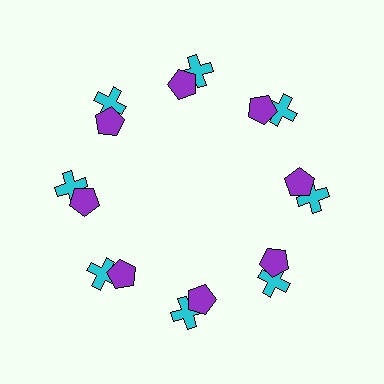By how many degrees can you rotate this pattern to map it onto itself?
The pattern maps onto itself every 45 degrees of rotation.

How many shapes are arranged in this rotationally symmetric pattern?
There are 16 shapes, arranged in 8 groups of 2.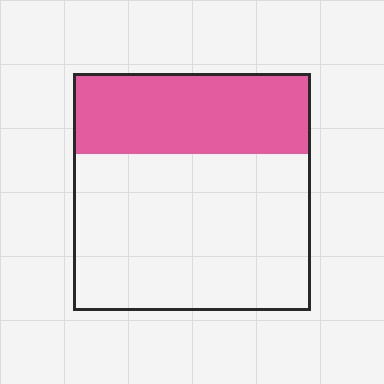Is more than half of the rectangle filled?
No.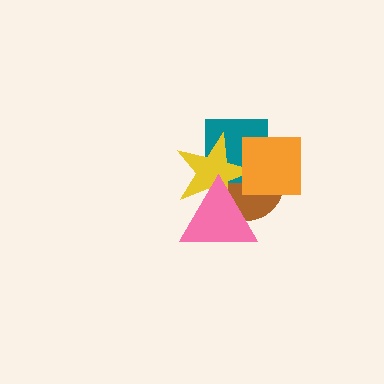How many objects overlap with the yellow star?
4 objects overlap with the yellow star.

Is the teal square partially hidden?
Yes, it is partially covered by another shape.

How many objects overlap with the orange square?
3 objects overlap with the orange square.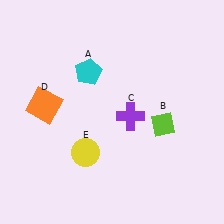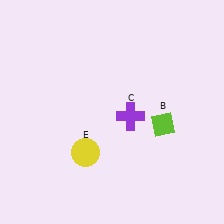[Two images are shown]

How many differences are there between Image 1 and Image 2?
There are 2 differences between the two images.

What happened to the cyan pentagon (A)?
The cyan pentagon (A) was removed in Image 2. It was in the top-left area of Image 1.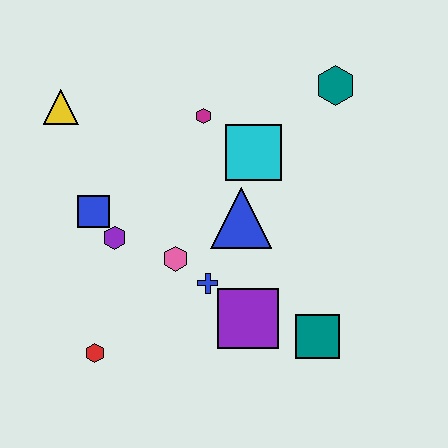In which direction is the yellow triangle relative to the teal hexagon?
The yellow triangle is to the left of the teal hexagon.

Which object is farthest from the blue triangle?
The yellow triangle is farthest from the blue triangle.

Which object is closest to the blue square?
The purple hexagon is closest to the blue square.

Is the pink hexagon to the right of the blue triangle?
No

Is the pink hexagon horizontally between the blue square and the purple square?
Yes